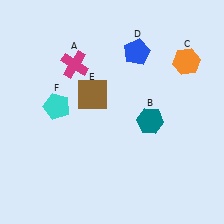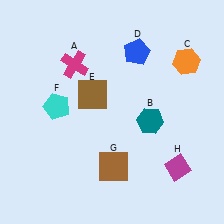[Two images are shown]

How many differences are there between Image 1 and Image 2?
There are 2 differences between the two images.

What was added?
A brown square (G), a magenta diamond (H) were added in Image 2.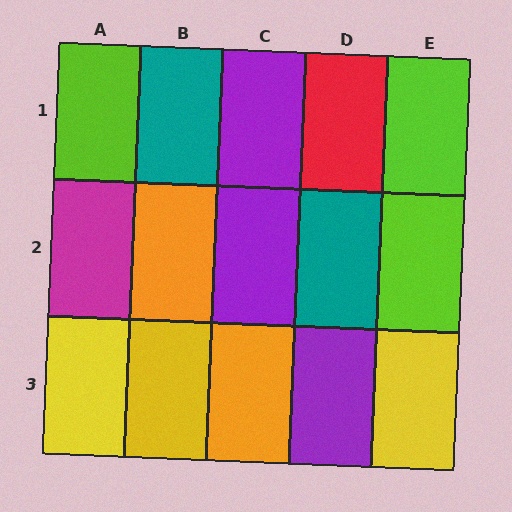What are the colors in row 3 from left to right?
Yellow, yellow, orange, purple, yellow.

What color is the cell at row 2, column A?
Magenta.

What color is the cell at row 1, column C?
Purple.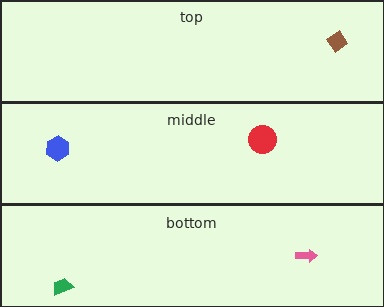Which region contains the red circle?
The middle region.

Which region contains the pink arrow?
The bottom region.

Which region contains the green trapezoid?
The bottom region.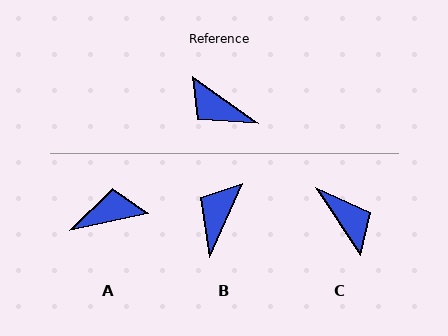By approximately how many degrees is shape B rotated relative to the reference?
Approximately 78 degrees clockwise.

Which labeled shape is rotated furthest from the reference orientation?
C, about 159 degrees away.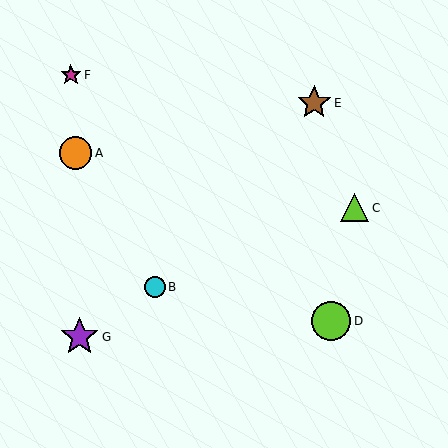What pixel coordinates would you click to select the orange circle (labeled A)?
Click at (75, 153) to select the orange circle A.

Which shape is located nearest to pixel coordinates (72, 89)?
The magenta star (labeled F) at (71, 75) is nearest to that location.